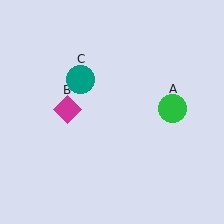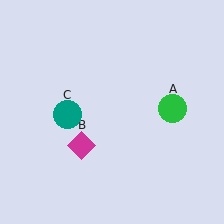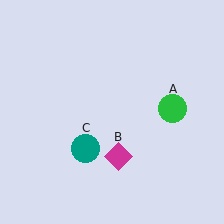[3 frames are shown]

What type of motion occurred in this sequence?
The magenta diamond (object B), teal circle (object C) rotated counterclockwise around the center of the scene.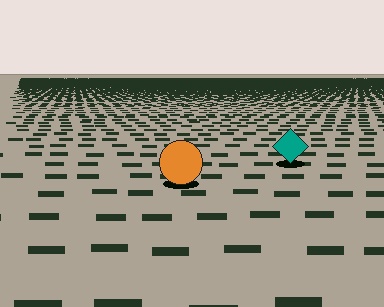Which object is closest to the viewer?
The orange circle is closest. The texture marks near it are larger and more spread out.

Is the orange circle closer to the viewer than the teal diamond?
Yes. The orange circle is closer — you can tell from the texture gradient: the ground texture is coarser near it.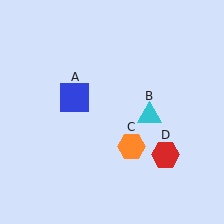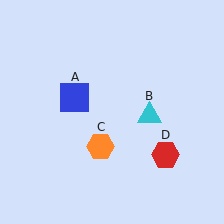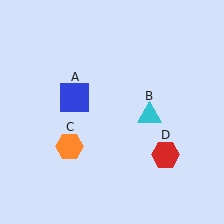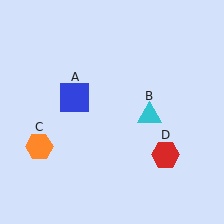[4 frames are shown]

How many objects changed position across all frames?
1 object changed position: orange hexagon (object C).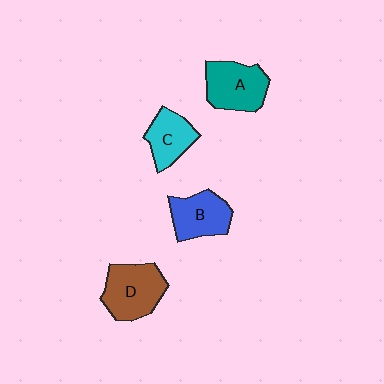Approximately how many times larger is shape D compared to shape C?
Approximately 1.4 times.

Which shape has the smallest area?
Shape C (cyan).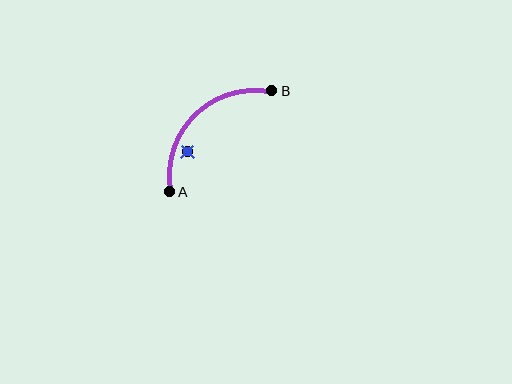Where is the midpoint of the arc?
The arc midpoint is the point on the curve farthest from the straight line joining A and B. It sits above and to the left of that line.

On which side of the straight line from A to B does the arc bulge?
The arc bulges above and to the left of the straight line connecting A and B.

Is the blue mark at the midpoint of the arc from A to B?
No — the blue mark does not lie on the arc at all. It sits slightly inside the curve.